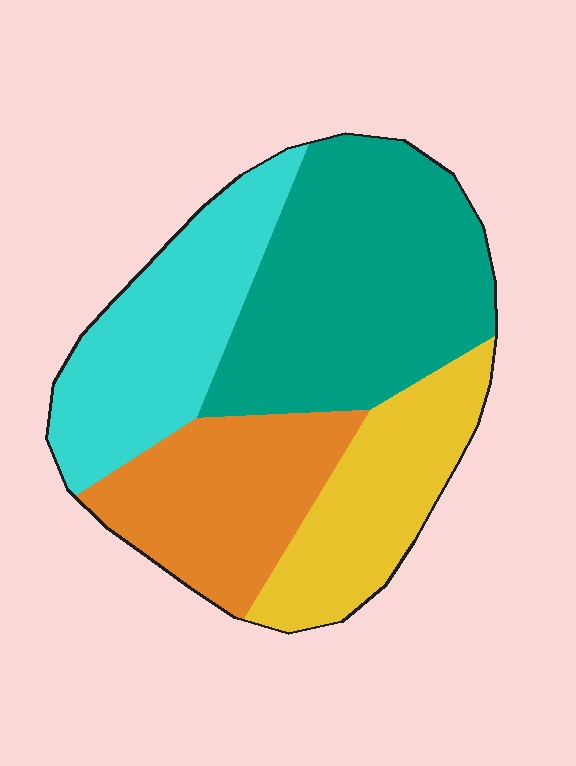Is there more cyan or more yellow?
Cyan.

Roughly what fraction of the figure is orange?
Orange covers around 20% of the figure.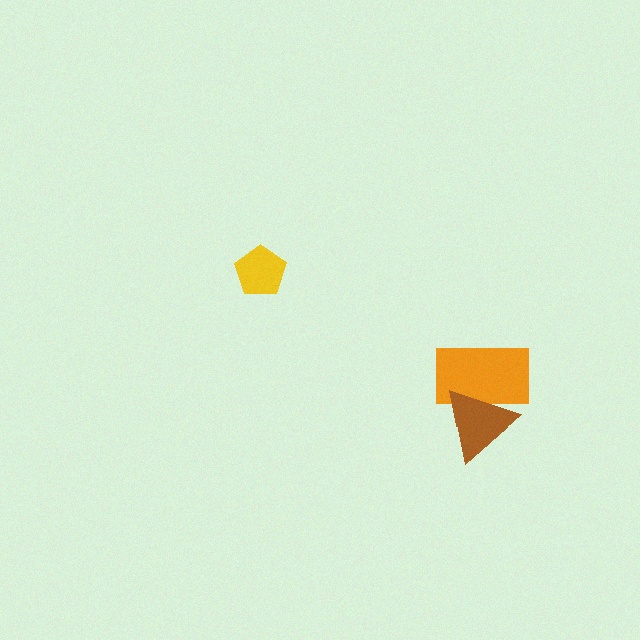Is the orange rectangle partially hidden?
Yes, it is partially covered by another shape.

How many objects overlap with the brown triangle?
1 object overlaps with the brown triangle.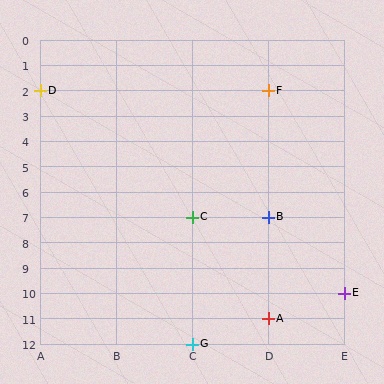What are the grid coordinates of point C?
Point C is at grid coordinates (C, 7).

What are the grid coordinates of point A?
Point A is at grid coordinates (D, 11).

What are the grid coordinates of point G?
Point G is at grid coordinates (C, 12).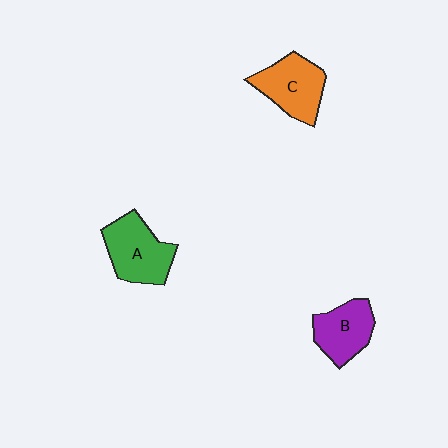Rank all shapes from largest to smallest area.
From largest to smallest: A (green), C (orange), B (purple).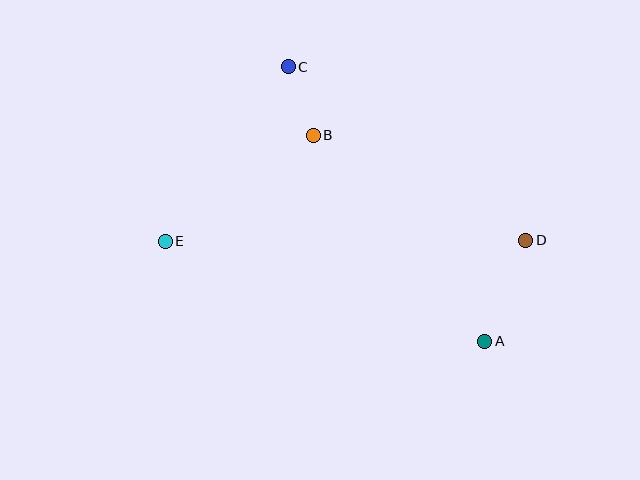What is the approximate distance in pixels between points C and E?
The distance between C and E is approximately 214 pixels.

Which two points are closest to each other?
Points B and C are closest to each other.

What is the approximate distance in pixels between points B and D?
The distance between B and D is approximately 237 pixels.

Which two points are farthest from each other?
Points D and E are farthest from each other.